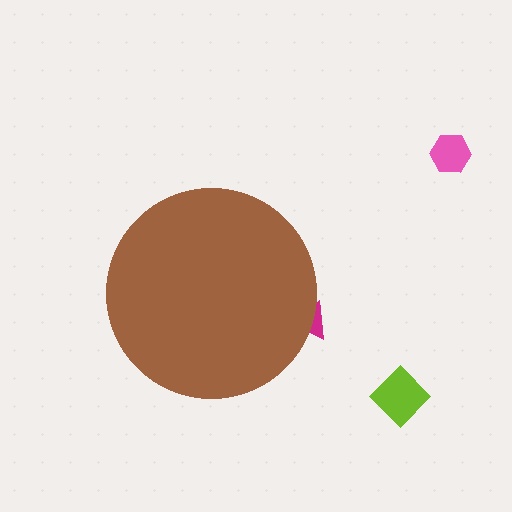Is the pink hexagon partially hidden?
No, the pink hexagon is fully visible.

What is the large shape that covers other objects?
A brown circle.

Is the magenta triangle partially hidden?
Yes, the magenta triangle is partially hidden behind the brown circle.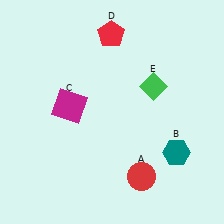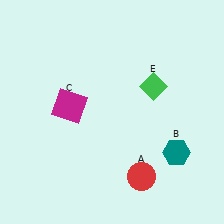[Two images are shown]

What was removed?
The red pentagon (D) was removed in Image 2.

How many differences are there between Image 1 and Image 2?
There is 1 difference between the two images.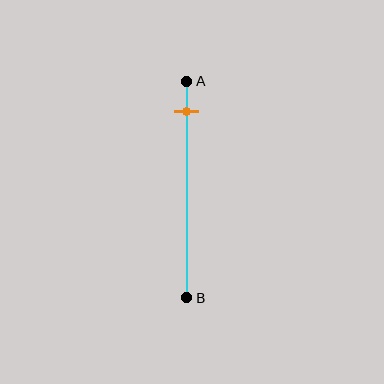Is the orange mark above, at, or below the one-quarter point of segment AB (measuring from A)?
The orange mark is above the one-quarter point of segment AB.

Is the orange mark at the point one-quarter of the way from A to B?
No, the mark is at about 15% from A, not at the 25% one-quarter point.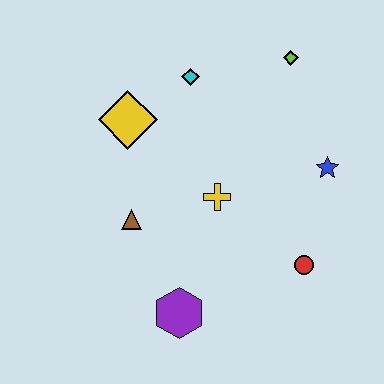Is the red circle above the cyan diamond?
No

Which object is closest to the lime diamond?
The cyan diamond is closest to the lime diamond.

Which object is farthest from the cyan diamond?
The purple hexagon is farthest from the cyan diamond.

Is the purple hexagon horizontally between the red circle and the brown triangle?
Yes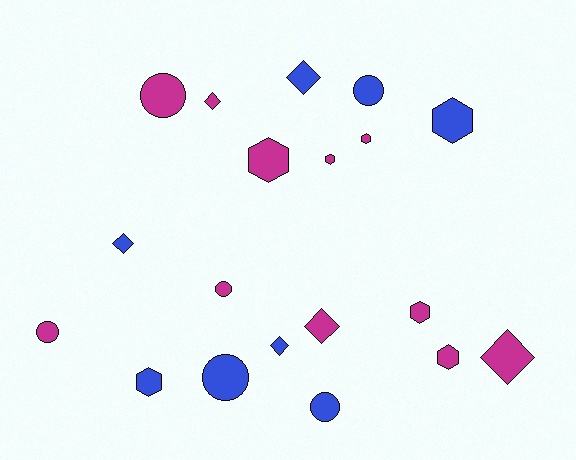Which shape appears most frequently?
Hexagon, with 7 objects.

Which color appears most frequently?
Magenta, with 11 objects.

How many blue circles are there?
There are 3 blue circles.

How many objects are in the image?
There are 19 objects.